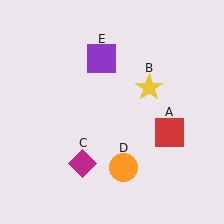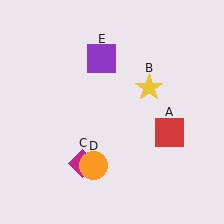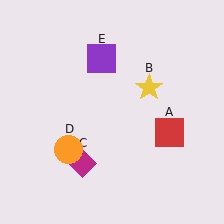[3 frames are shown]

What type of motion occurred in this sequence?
The orange circle (object D) rotated clockwise around the center of the scene.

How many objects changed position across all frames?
1 object changed position: orange circle (object D).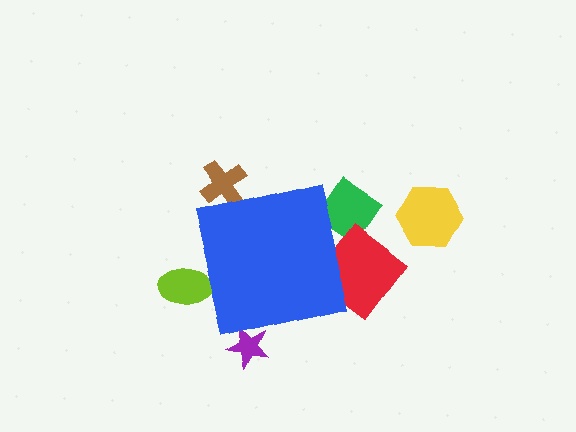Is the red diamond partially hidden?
Yes, the red diamond is partially hidden behind the blue square.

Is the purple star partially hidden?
Yes, the purple star is partially hidden behind the blue square.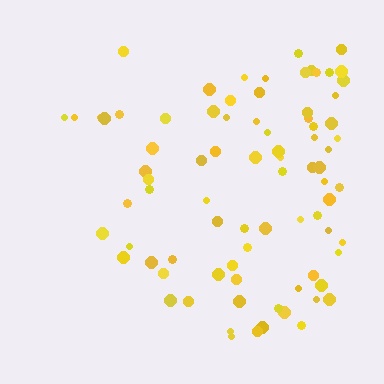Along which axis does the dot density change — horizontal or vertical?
Horizontal.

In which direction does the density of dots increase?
From left to right, with the right side densest.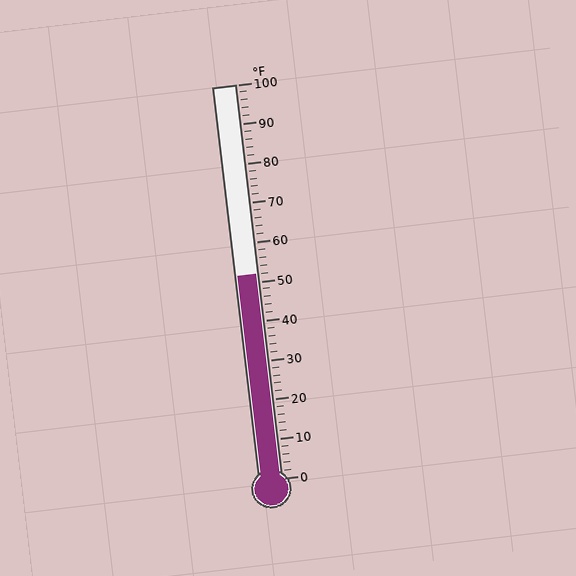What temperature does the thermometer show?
The thermometer shows approximately 52°F.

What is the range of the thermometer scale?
The thermometer scale ranges from 0°F to 100°F.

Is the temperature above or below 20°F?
The temperature is above 20°F.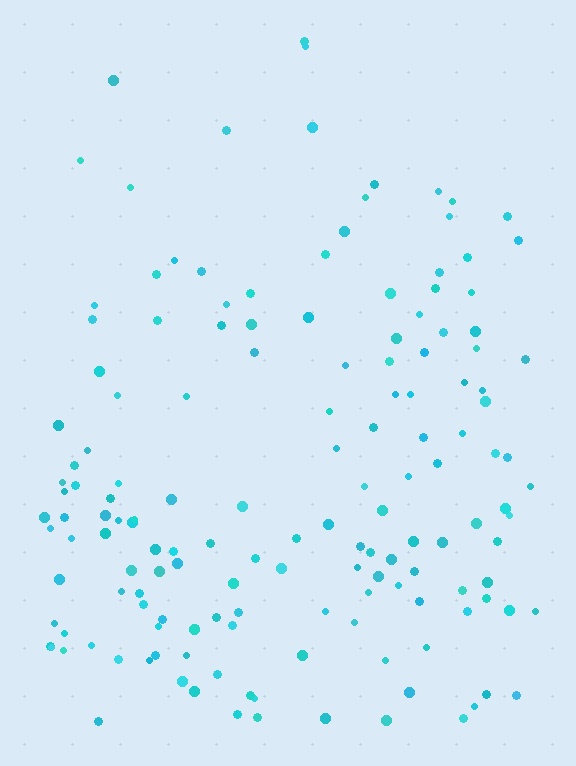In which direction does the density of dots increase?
From top to bottom, with the bottom side densest.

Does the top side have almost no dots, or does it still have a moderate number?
Still a moderate number, just noticeably fewer than the bottom.